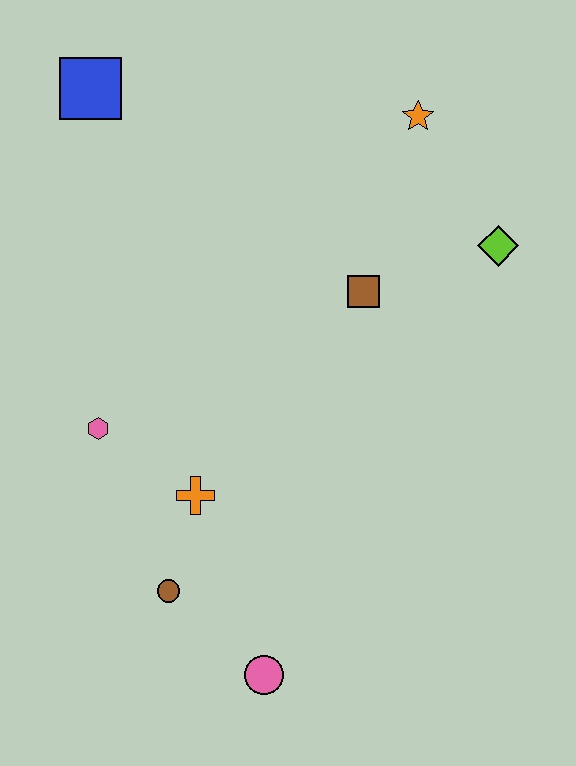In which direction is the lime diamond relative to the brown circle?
The lime diamond is above the brown circle.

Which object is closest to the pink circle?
The brown circle is closest to the pink circle.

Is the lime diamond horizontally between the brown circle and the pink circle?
No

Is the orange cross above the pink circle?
Yes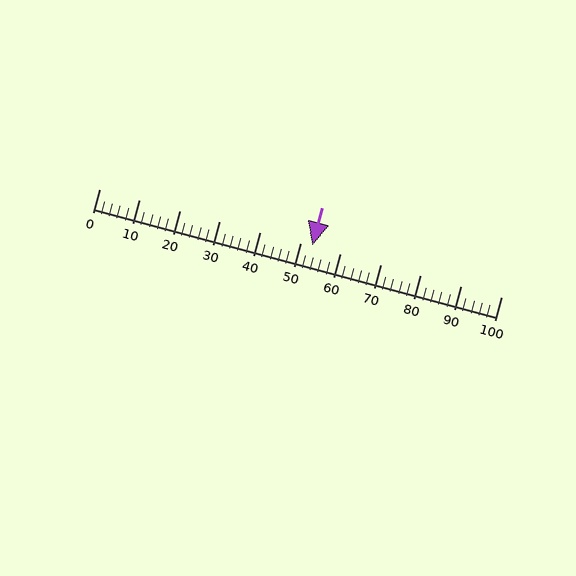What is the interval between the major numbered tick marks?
The major tick marks are spaced 10 units apart.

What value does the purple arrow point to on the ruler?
The purple arrow points to approximately 53.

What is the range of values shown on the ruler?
The ruler shows values from 0 to 100.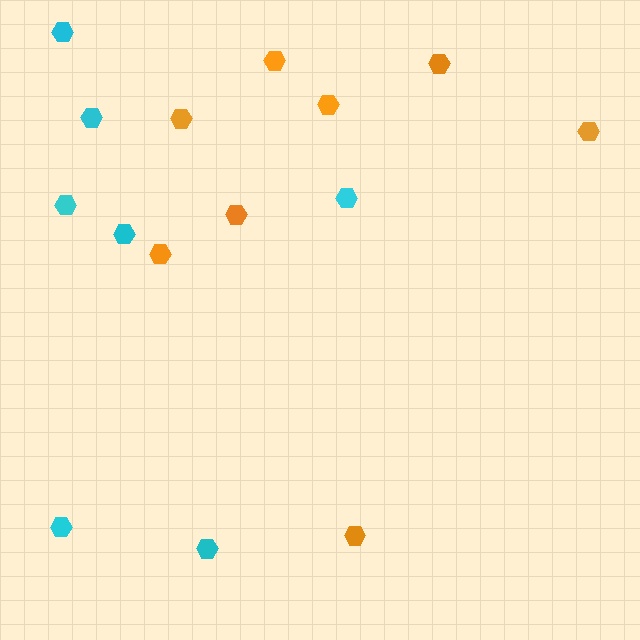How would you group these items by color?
There are 2 groups: one group of cyan hexagons (7) and one group of orange hexagons (8).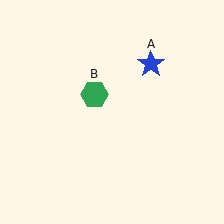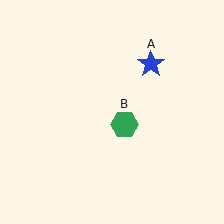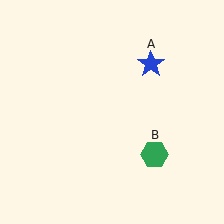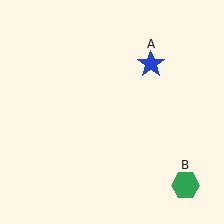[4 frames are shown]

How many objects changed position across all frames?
1 object changed position: green hexagon (object B).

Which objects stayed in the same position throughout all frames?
Blue star (object A) remained stationary.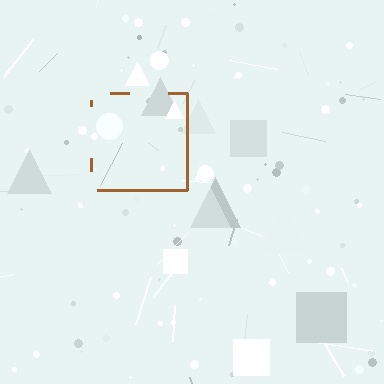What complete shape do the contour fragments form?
The contour fragments form a square.